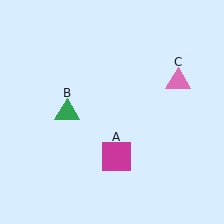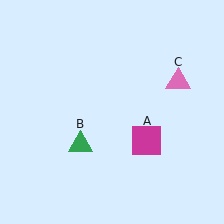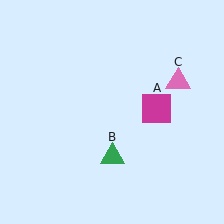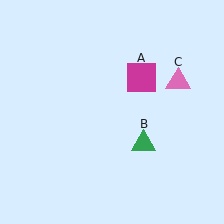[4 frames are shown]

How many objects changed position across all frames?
2 objects changed position: magenta square (object A), green triangle (object B).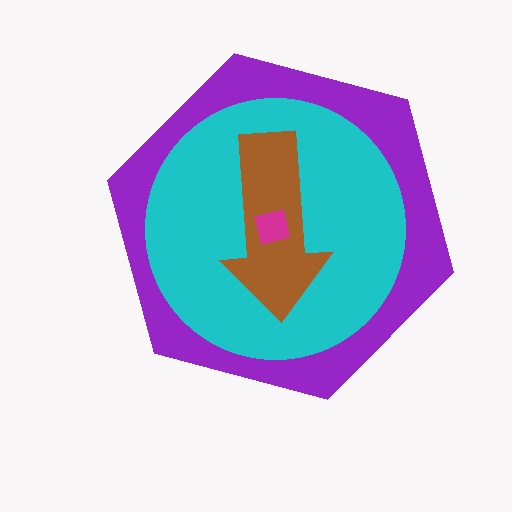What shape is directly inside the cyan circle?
The brown arrow.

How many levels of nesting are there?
4.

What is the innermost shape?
The magenta square.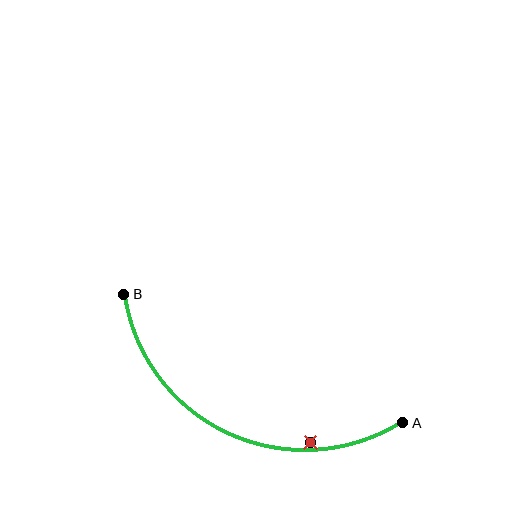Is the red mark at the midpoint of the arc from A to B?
No — the red mark does not lie on the arc at all. It sits slightly inside the curve.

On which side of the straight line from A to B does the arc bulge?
The arc bulges below the straight line connecting A and B.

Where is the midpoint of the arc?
The arc midpoint is the point on the curve farthest from the straight line joining A and B. It sits below that line.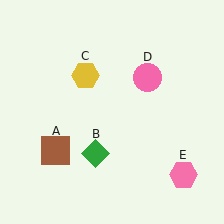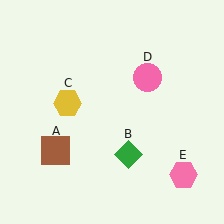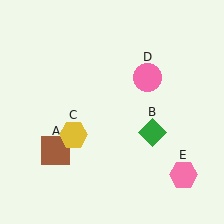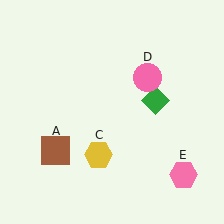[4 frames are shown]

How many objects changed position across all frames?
2 objects changed position: green diamond (object B), yellow hexagon (object C).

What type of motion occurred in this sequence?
The green diamond (object B), yellow hexagon (object C) rotated counterclockwise around the center of the scene.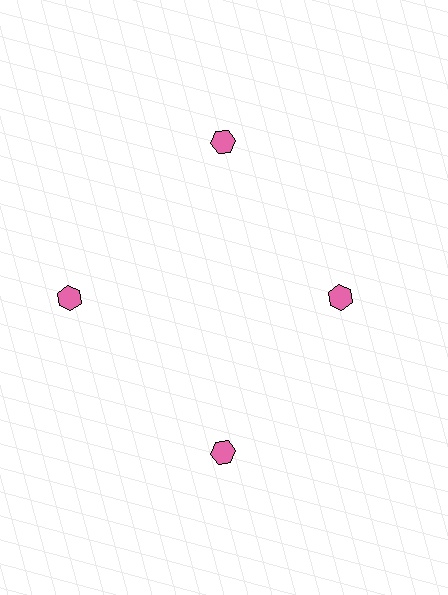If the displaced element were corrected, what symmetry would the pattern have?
It would have 4-fold rotational symmetry — the pattern would map onto itself every 90 degrees.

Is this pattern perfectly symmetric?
No. The 4 pink hexagons are arranged in a ring, but one element near the 3 o'clock position is pulled inward toward the center, breaking the 4-fold rotational symmetry.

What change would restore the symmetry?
The symmetry would be restored by moving it outward, back onto the ring so that all 4 hexagons sit at equal angles and equal distance from the center.